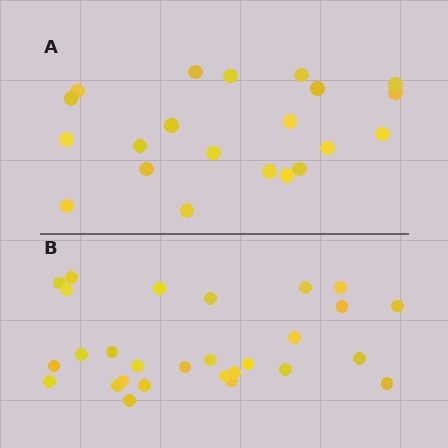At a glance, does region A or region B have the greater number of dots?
Region B (the bottom region) has more dots.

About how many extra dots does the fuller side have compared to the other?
Region B has roughly 8 or so more dots than region A.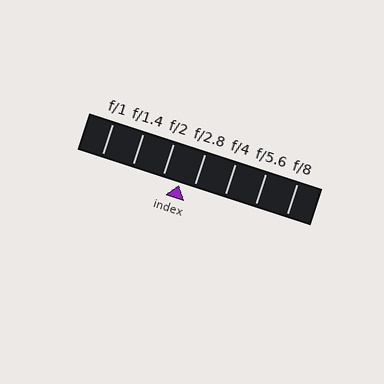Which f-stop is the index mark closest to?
The index mark is closest to f/2.8.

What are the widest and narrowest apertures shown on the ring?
The widest aperture shown is f/1 and the narrowest is f/8.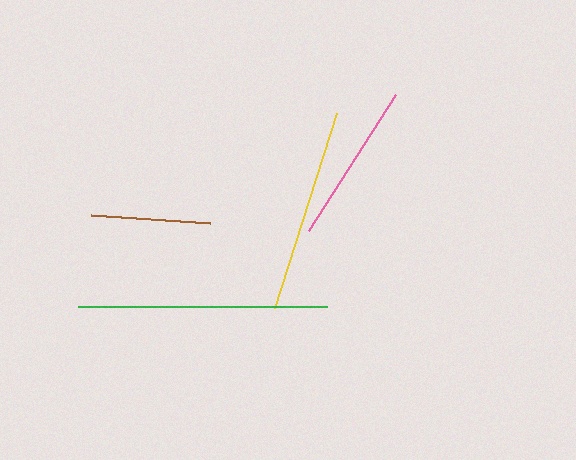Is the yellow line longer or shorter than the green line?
The green line is longer than the yellow line.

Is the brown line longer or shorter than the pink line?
The pink line is longer than the brown line.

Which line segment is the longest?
The green line is the longest at approximately 249 pixels.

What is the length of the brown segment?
The brown segment is approximately 120 pixels long.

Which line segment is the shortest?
The brown line is the shortest at approximately 120 pixels.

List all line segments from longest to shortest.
From longest to shortest: green, yellow, pink, brown.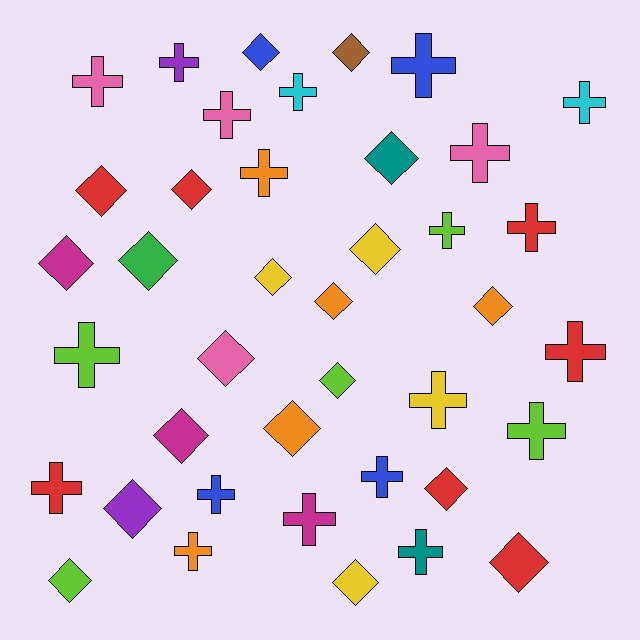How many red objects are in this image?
There are 7 red objects.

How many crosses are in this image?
There are 20 crosses.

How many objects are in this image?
There are 40 objects.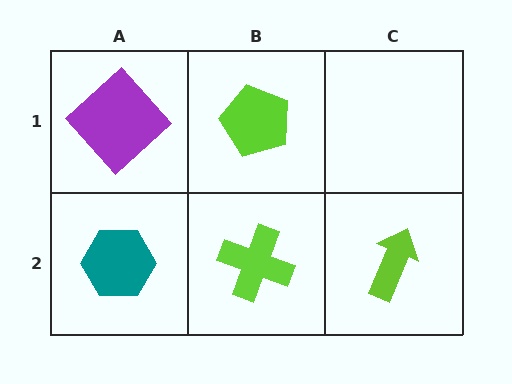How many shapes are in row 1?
2 shapes.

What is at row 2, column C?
A lime arrow.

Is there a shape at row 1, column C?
No, that cell is empty.